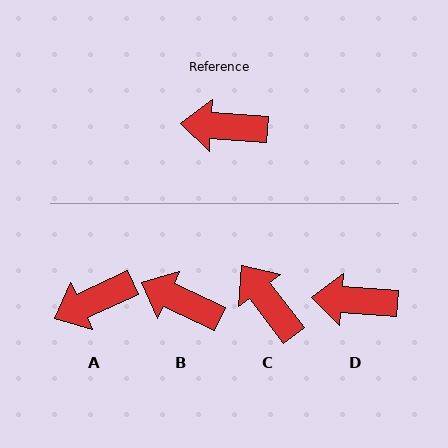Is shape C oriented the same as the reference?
No, it is off by about 48 degrees.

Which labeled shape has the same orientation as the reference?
D.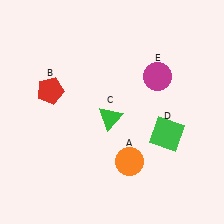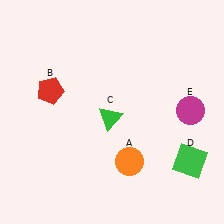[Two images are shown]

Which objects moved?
The objects that moved are: the green square (D), the magenta circle (E).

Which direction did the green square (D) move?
The green square (D) moved down.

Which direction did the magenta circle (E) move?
The magenta circle (E) moved down.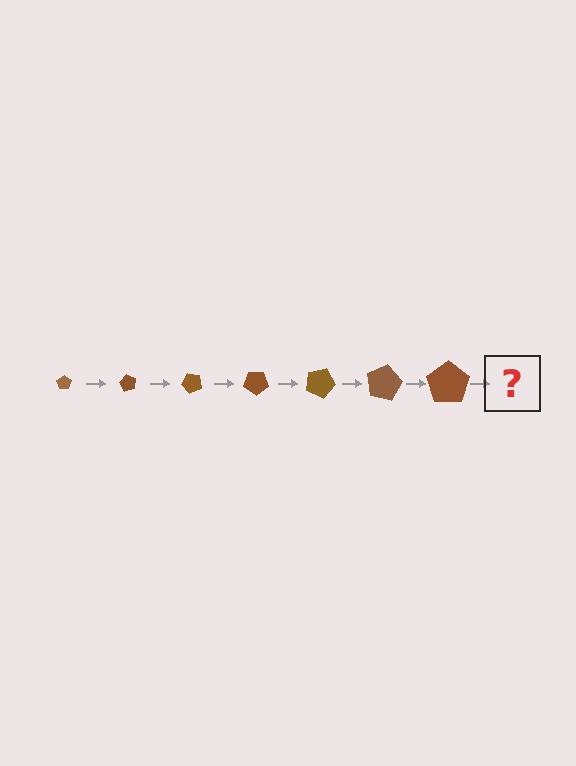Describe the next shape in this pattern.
It should be a pentagon, larger than the previous one and rotated 420 degrees from the start.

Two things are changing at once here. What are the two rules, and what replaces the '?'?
The two rules are that the pentagon grows larger each step and it rotates 60 degrees each step. The '?' should be a pentagon, larger than the previous one and rotated 420 degrees from the start.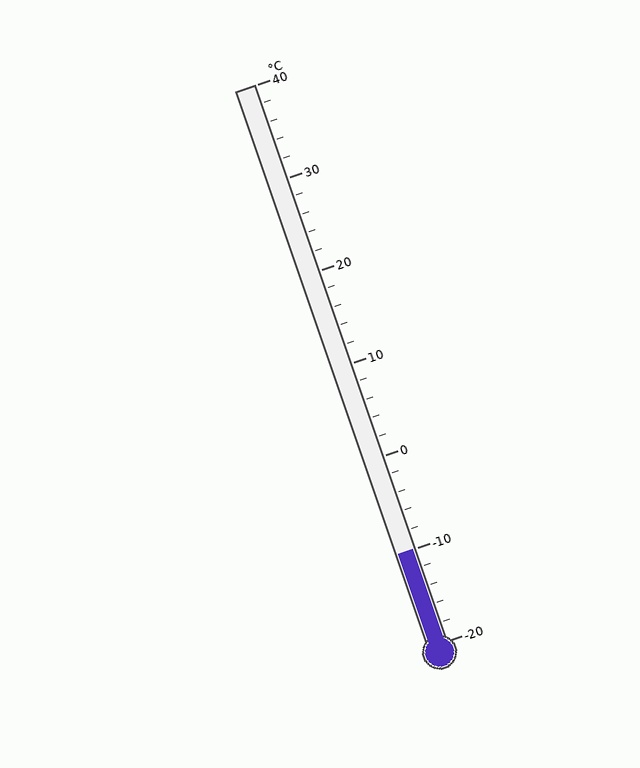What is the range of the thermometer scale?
The thermometer scale ranges from -20°C to 40°C.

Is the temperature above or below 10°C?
The temperature is below 10°C.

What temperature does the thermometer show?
The thermometer shows approximately -10°C.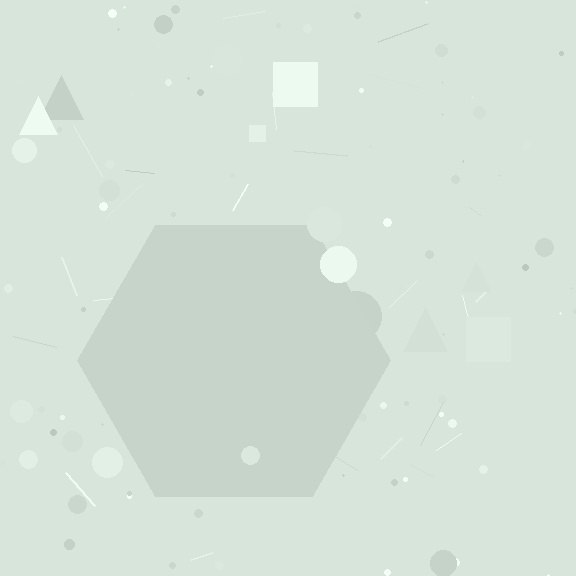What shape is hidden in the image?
A hexagon is hidden in the image.